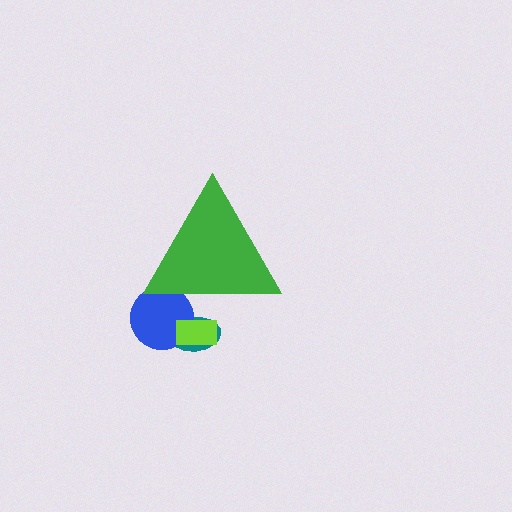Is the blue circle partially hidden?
Yes, the blue circle is partially hidden behind the green triangle.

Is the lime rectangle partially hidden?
Yes, the lime rectangle is partially hidden behind the green triangle.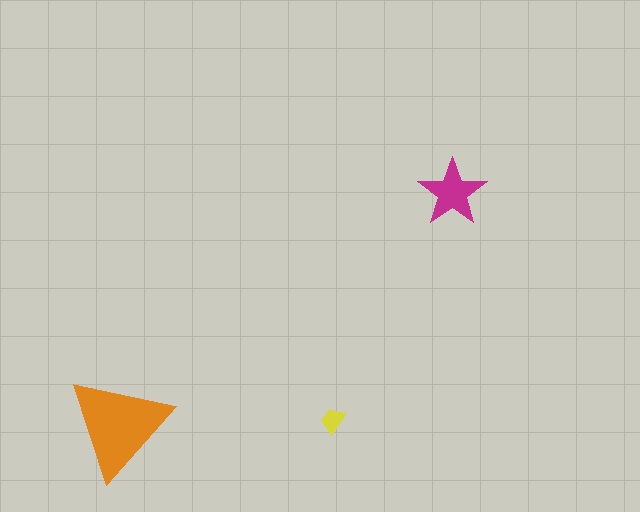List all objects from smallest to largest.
The yellow trapezoid, the magenta star, the orange triangle.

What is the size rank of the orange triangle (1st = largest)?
1st.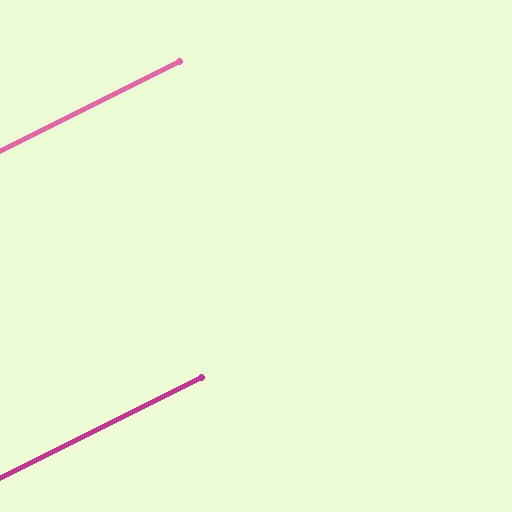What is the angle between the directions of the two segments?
Approximately 0 degrees.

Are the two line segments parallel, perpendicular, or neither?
Parallel — their directions differ by only 0.0°.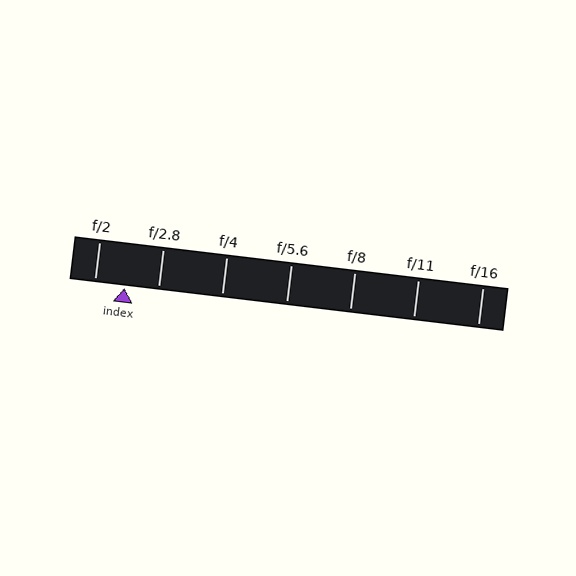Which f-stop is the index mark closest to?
The index mark is closest to f/2.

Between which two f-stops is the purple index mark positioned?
The index mark is between f/2 and f/2.8.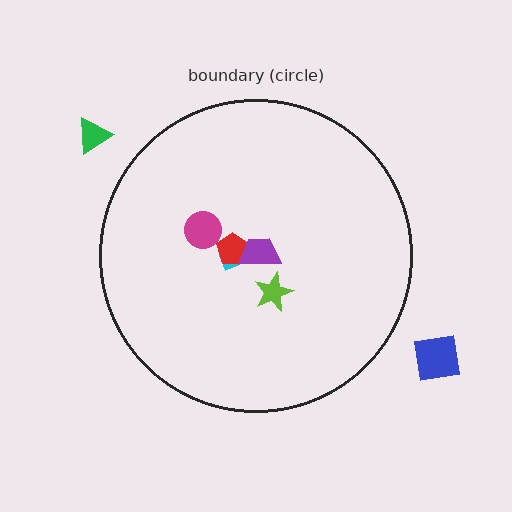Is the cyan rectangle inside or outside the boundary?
Inside.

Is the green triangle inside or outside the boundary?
Outside.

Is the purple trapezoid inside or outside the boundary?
Inside.